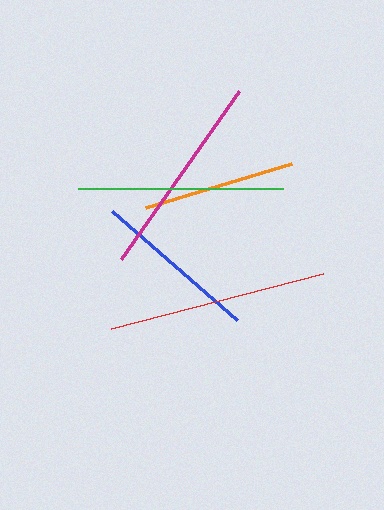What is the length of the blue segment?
The blue segment is approximately 167 pixels long.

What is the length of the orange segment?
The orange segment is approximately 153 pixels long.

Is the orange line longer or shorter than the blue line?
The blue line is longer than the orange line.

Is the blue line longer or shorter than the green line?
The green line is longer than the blue line.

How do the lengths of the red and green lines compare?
The red and green lines are approximately the same length.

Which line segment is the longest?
The red line is the longest at approximately 219 pixels.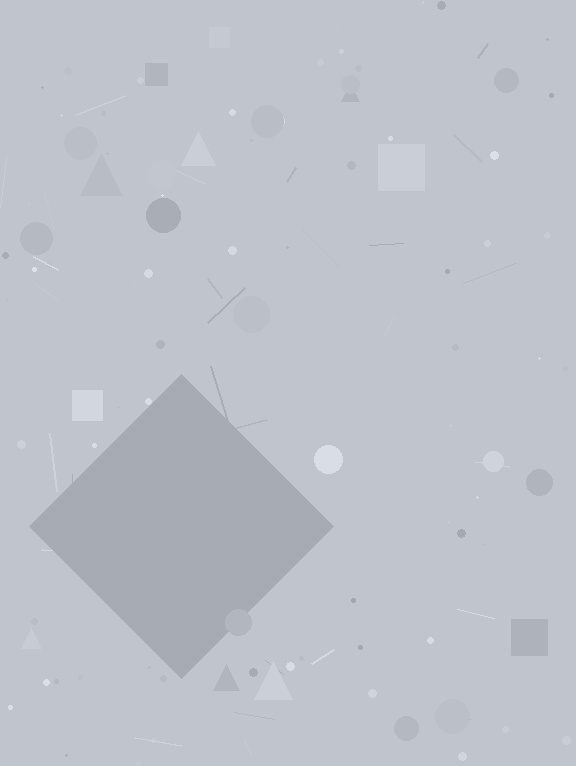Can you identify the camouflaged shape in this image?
The camouflaged shape is a diamond.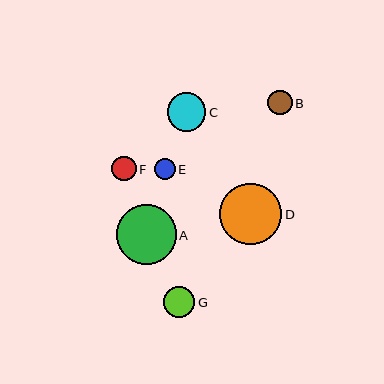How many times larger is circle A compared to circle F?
Circle A is approximately 2.4 times the size of circle F.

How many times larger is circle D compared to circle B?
Circle D is approximately 2.5 times the size of circle B.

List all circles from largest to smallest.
From largest to smallest: D, A, C, G, F, B, E.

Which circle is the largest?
Circle D is the largest with a size of approximately 62 pixels.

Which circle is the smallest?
Circle E is the smallest with a size of approximately 21 pixels.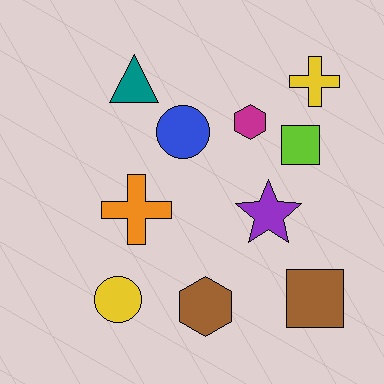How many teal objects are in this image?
There is 1 teal object.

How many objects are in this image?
There are 10 objects.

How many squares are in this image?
There are 2 squares.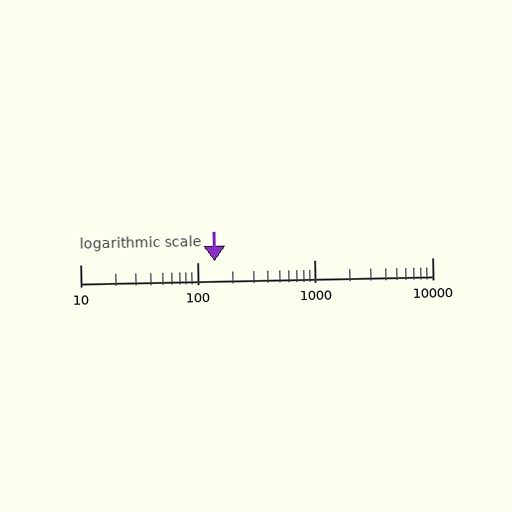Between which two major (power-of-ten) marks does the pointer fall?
The pointer is between 100 and 1000.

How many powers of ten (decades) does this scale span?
The scale spans 3 decades, from 10 to 10000.